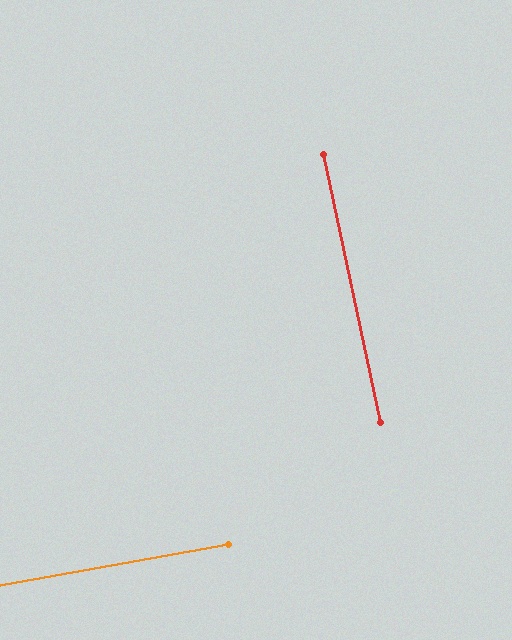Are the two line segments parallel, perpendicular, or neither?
Perpendicular — they meet at approximately 88°.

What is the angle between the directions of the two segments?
Approximately 88 degrees.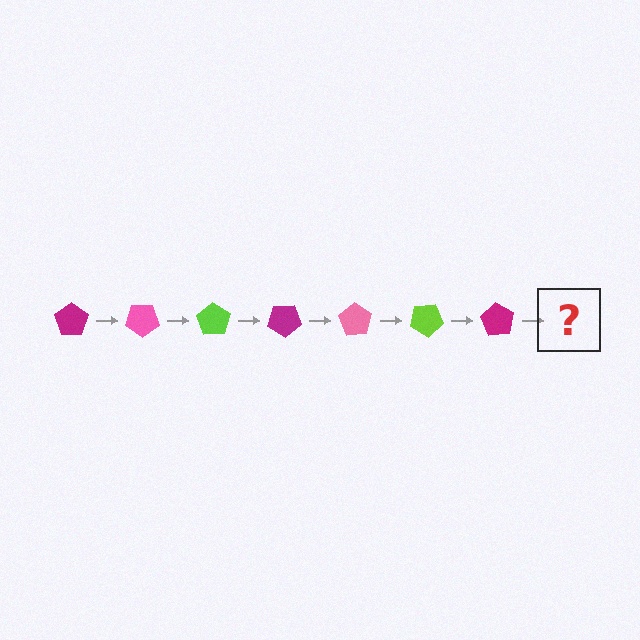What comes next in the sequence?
The next element should be a pink pentagon, rotated 245 degrees from the start.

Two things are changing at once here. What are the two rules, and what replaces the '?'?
The two rules are that it rotates 35 degrees each step and the color cycles through magenta, pink, and lime. The '?' should be a pink pentagon, rotated 245 degrees from the start.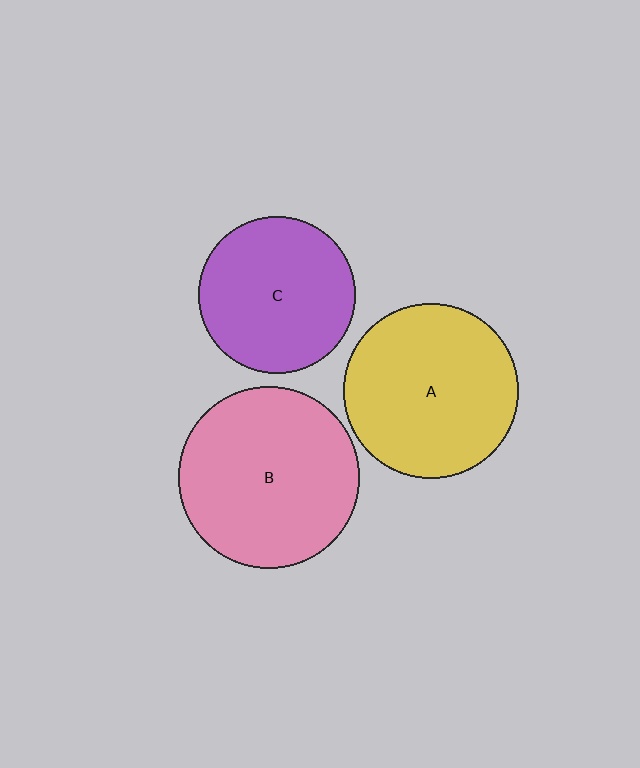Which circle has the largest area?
Circle B (pink).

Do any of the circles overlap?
No, none of the circles overlap.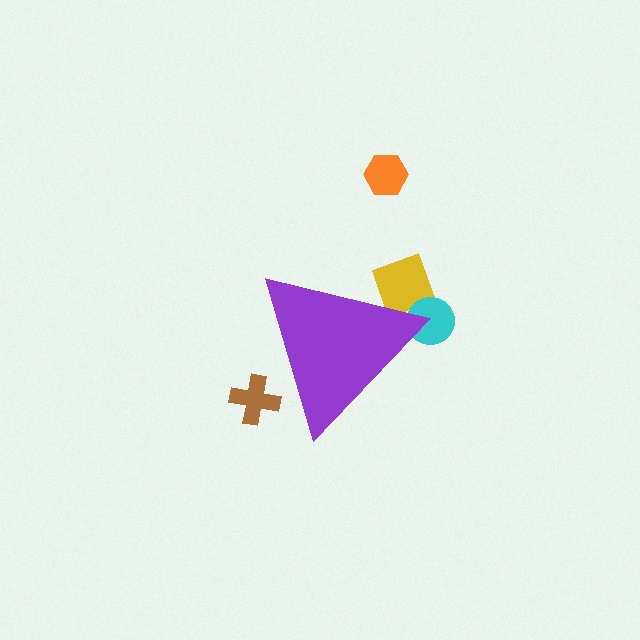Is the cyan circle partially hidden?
Yes, the cyan circle is partially hidden behind the purple triangle.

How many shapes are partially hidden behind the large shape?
3 shapes are partially hidden.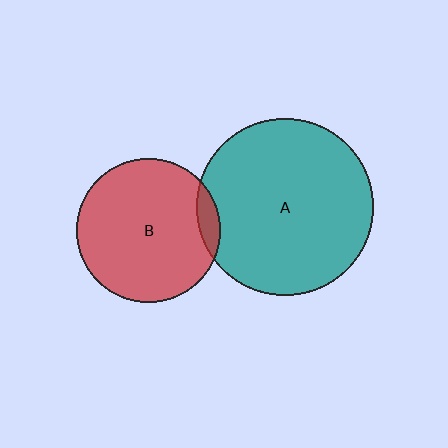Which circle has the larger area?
Circle A (teal).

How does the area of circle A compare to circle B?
Approximately 1.5 times.